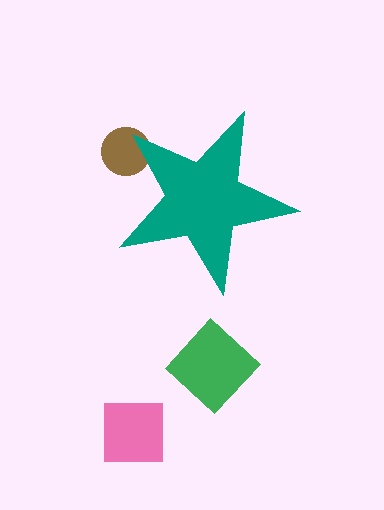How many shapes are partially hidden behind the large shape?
1 shape is partially hidden.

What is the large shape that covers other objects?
A teal star.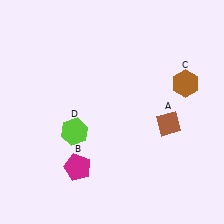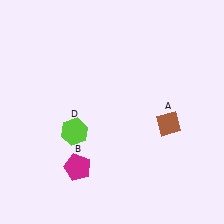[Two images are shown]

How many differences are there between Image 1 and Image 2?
There is 1 difference between the two images.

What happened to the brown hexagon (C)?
The brown hexagon (C) was removed in Image 2. It was in the top-right area of Image 1.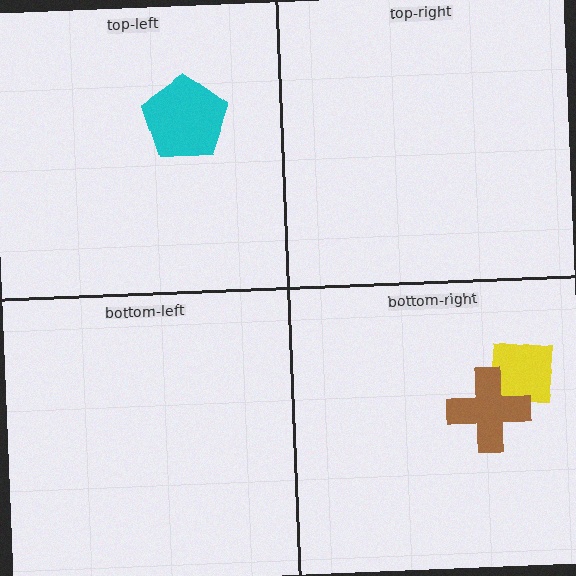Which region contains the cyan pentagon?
The top-left region.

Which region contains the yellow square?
The bottom-right region.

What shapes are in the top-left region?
The cyan pentagon.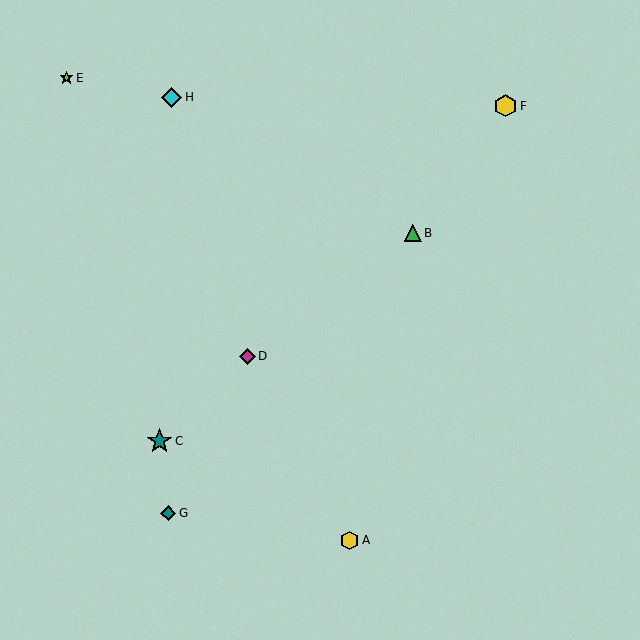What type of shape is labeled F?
Shape F is a yellow hexagon.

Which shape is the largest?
The teal star (labeled C) is the largest.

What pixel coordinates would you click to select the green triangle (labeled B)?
Click at (413, 233) to select the green triangle B.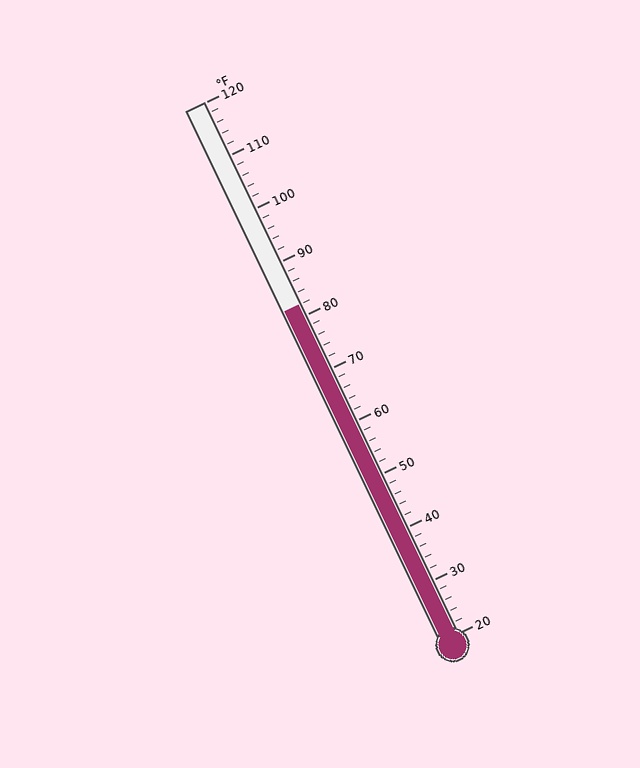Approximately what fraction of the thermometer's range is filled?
The thermometer is filled to approximately 60% of its range.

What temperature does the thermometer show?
The thermometer shows approximately 82°F.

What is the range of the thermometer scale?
The thermometer scale ranges from 20°F to 120°F.